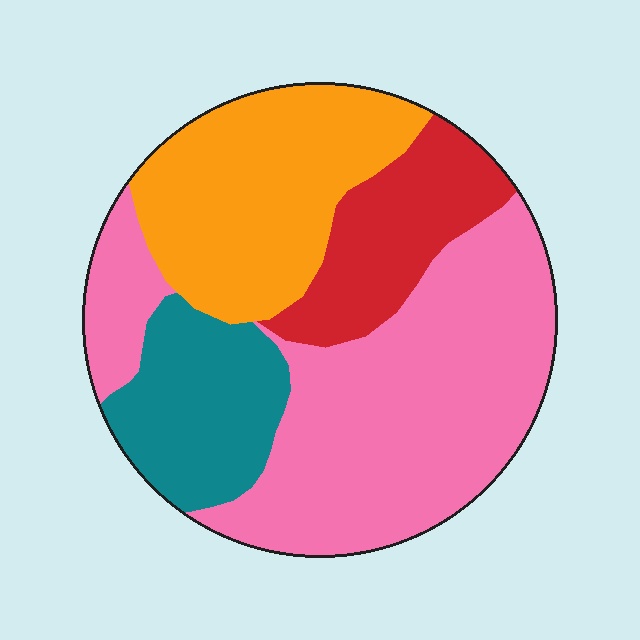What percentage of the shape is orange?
Orange covers around 25% of the shape.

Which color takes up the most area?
Pink, at roughly 45%.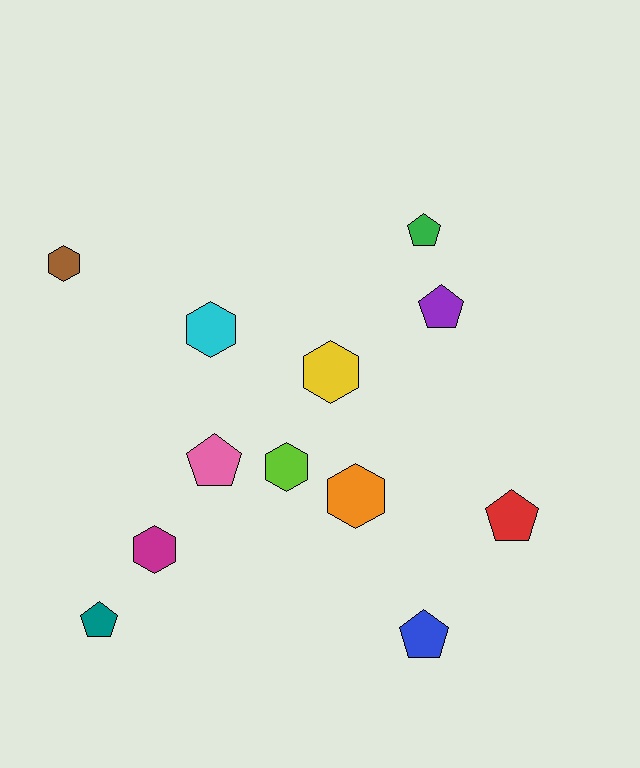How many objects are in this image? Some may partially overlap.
There are 12 objects.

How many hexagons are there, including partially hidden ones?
There are 6 hexagons.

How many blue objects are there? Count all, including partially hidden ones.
There is 1 blue object.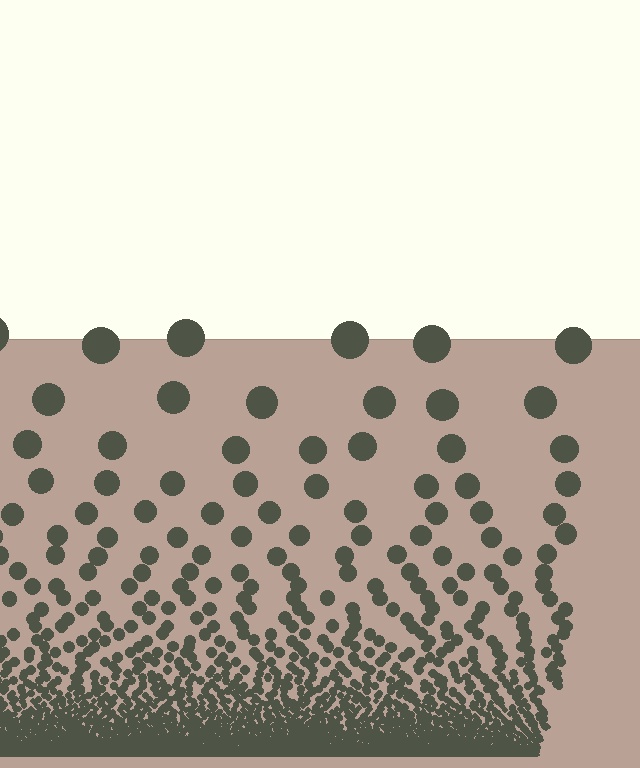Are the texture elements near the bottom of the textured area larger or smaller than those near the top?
Smaller. The gradient is inverted — elements near the bottom are smaller and denser.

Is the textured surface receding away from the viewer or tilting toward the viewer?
The surface appears to tilt toward the viewer. Texture elements get larger and sparser toward the top.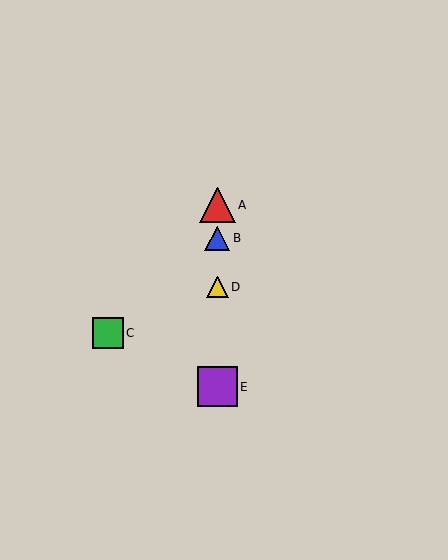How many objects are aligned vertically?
4 objects (A, B, D, E) are aligned vertically.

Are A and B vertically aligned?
Yes, both are at x≈217.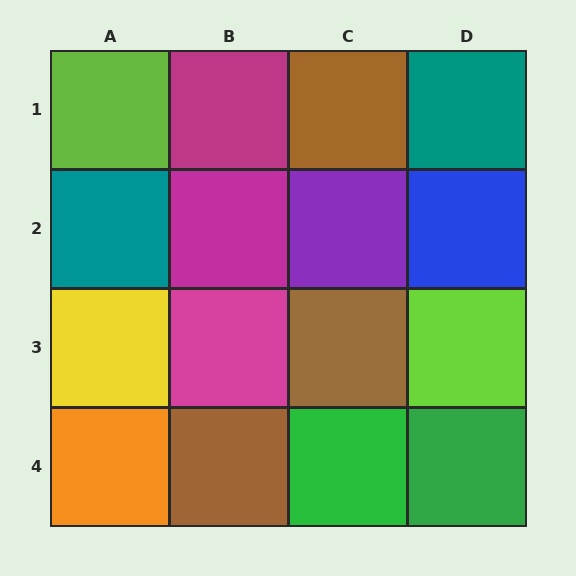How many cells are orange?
1 cell is orange.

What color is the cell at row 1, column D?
Teal.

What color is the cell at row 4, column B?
Brown.